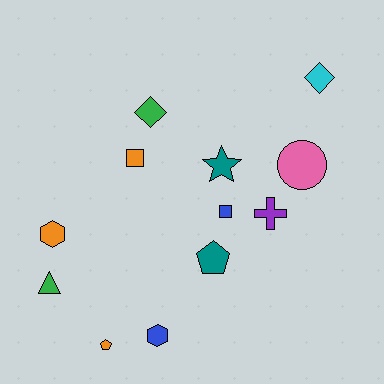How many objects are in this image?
There are 12 objects.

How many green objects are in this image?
There are 2 green objects.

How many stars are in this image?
There is 1 star.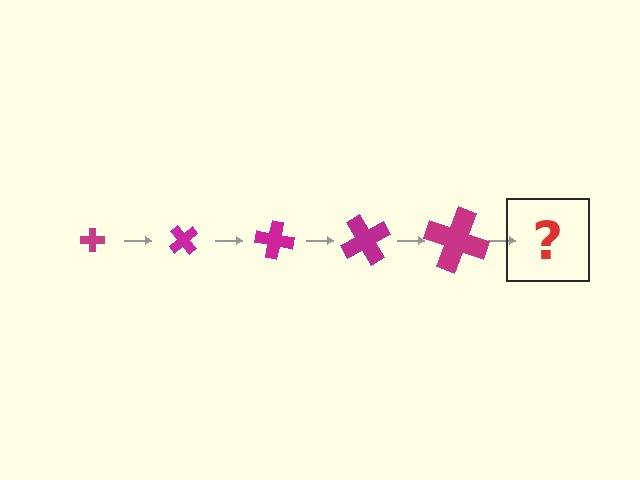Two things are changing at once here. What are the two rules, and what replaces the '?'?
The two rules are that the cross grows larger each step and it rotates 50 degrees each step. The '?' should be a cross, larger than the previous one and rotated 250 degrees from the start.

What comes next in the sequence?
The next element should be a cross, larger than the previous one and rotated 250 degrees from the start.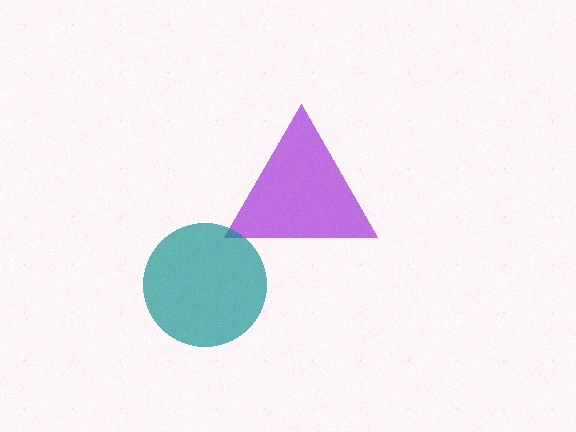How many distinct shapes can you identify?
There are 2 distinct shapes: a purple triangle, a teal circle.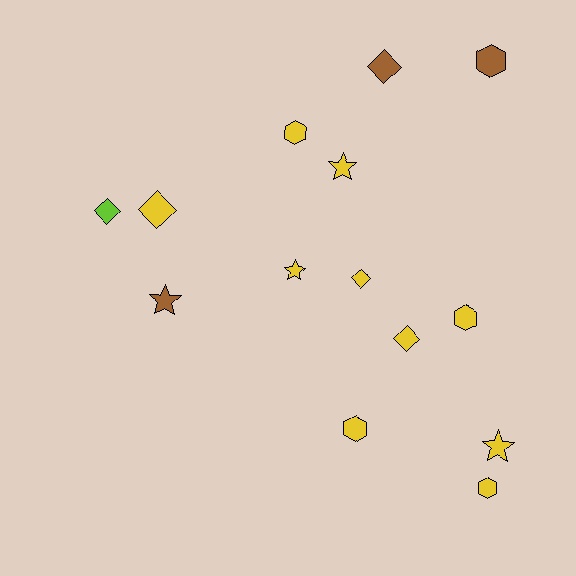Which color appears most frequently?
Yellow, with 10 objects.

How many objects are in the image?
There are 14 objects.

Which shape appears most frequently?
Hexagon, with 5 objects.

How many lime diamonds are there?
There is 1 lime diamond.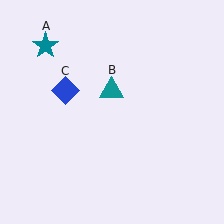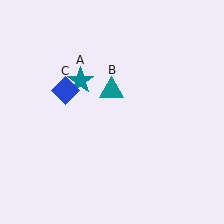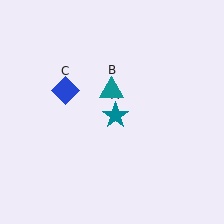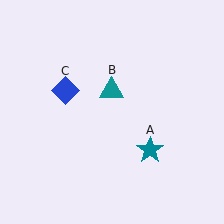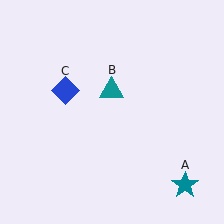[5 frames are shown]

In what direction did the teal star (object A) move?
The teal star (object A) moved down and to the right.